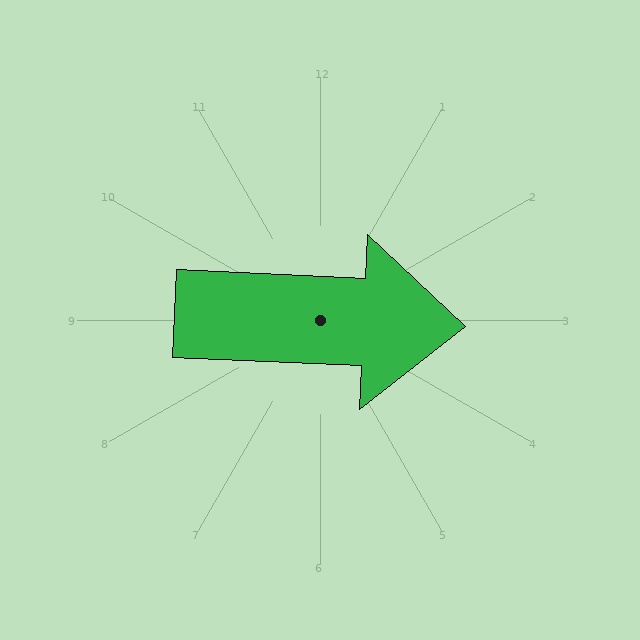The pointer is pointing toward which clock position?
Roughly 3 o'clock.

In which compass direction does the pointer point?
East.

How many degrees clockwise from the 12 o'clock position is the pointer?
Approximately 93 degrees.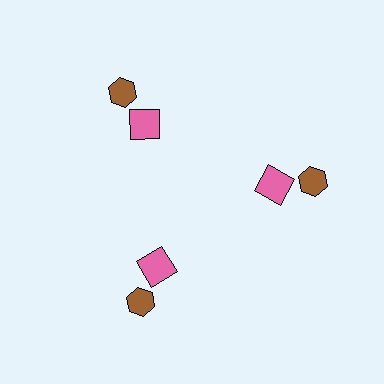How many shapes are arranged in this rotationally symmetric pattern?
There are 6 shapes, arranged in 3 groups of 2.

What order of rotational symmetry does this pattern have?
This pattern has 3-fold rotational symmetry.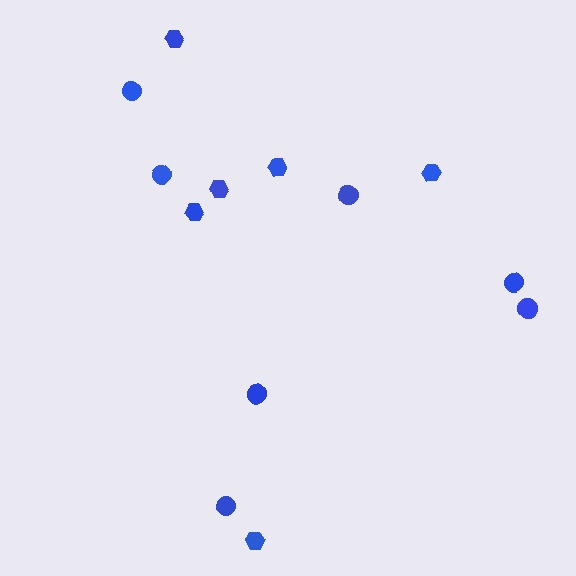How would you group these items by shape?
There are 2 groups: one group of circles (7) and one group of hexagons (6).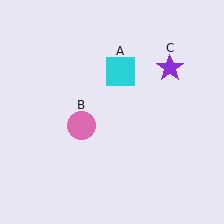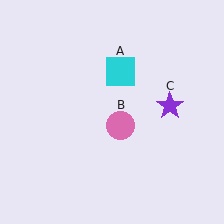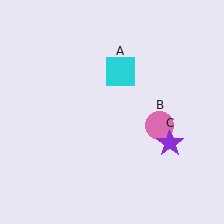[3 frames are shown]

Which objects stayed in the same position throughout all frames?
Cyan square (object A) remained stationary.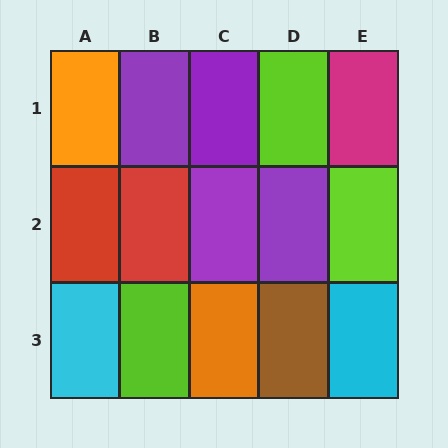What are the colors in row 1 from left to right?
Orange, purple, purple, lime, magenta.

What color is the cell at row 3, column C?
Orange.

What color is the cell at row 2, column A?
Red.